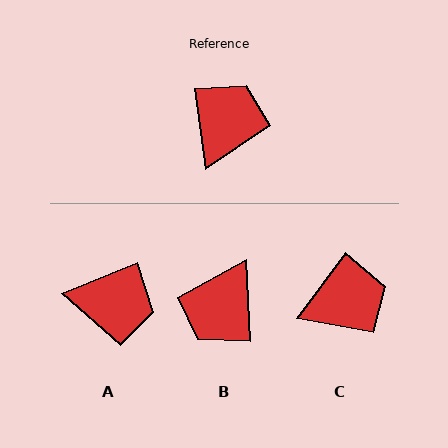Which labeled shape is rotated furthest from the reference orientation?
B, about 175 degrees away.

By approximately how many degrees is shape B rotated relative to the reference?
Approximately 175 degrees counter-clockwise.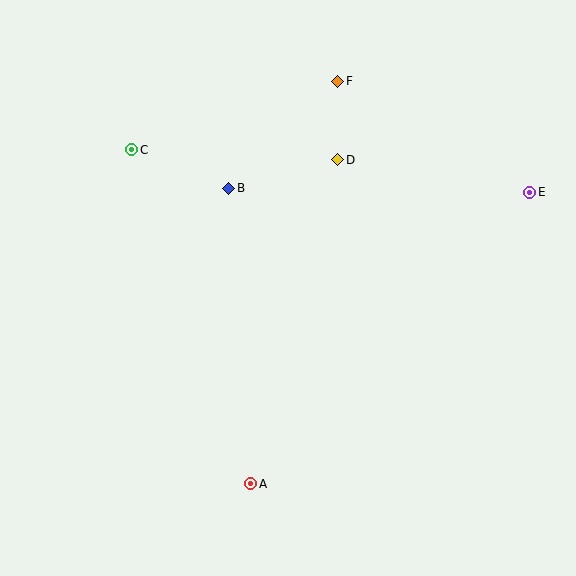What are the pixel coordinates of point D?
Point D is at (338, 160).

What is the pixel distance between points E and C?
The distance between E and C is 400 pixels.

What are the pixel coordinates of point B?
Point B is at (229, 188).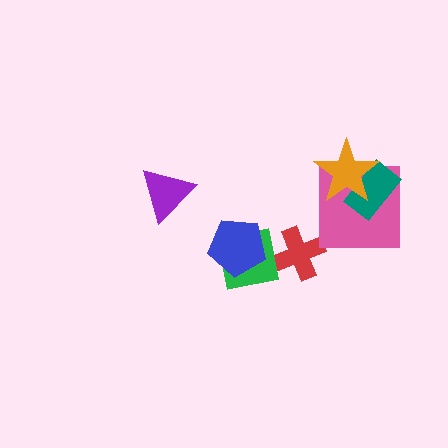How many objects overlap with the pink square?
2 objects overlap with the pink square.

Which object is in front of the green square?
The blue pentagon is in front of the green square.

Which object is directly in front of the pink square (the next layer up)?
The teal rectangle is directly in front of the pink square.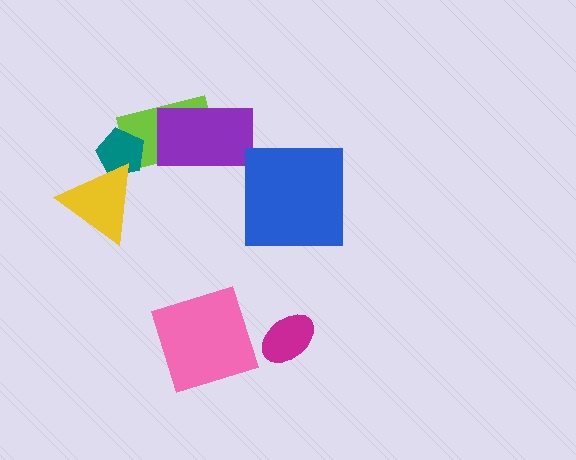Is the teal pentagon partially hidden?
Yes, it is partially covered by another shape.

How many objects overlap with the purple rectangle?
1 object overlaps with the purple rectangle.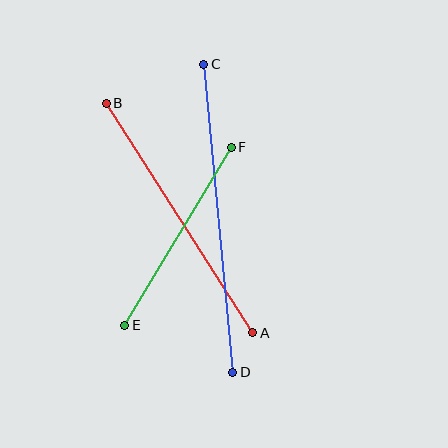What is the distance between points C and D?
The distance is approximately 309 pixels.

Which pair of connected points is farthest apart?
Points C and D are farthest apart.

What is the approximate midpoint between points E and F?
The midpoint is at approximately (178, 236) pixels.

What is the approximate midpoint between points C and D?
The midpoint is at approximately (218, 218) pixels.